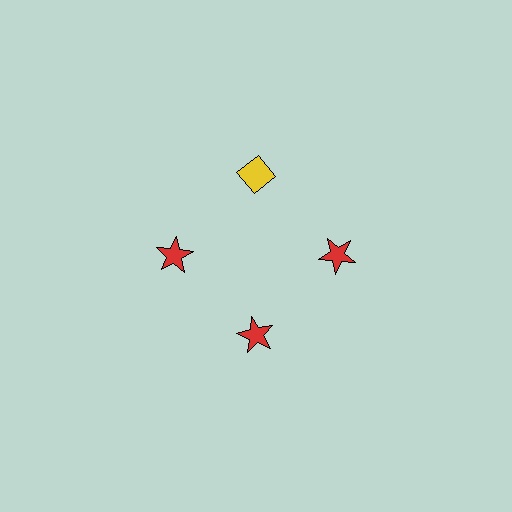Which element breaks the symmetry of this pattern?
The yellow diamond at roughly the 12 o'clock position breaks the symmetry. All other shapes are red stars.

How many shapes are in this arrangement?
There are 4 shapes arranged in a ring pattern.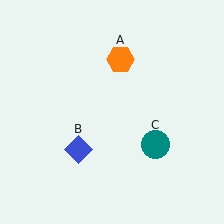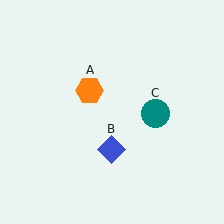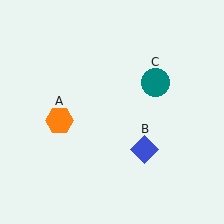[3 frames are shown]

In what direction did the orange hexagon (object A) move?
The orange hexagon (object A) moved down and to the left.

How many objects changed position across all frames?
3 objects changed position: orange hexagon (object A), blue diamond (object B), teal circle (object C).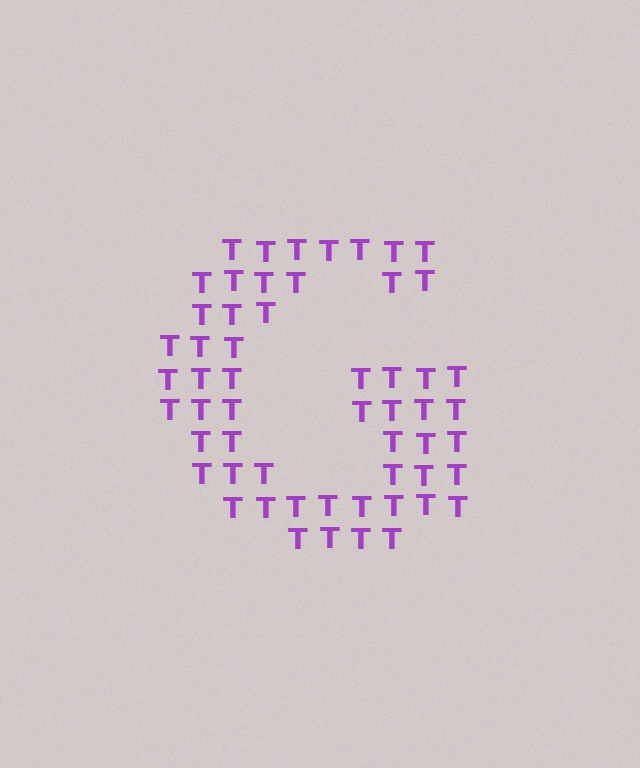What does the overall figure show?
The overall figure shows the letter G.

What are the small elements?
The small elements are letter T's.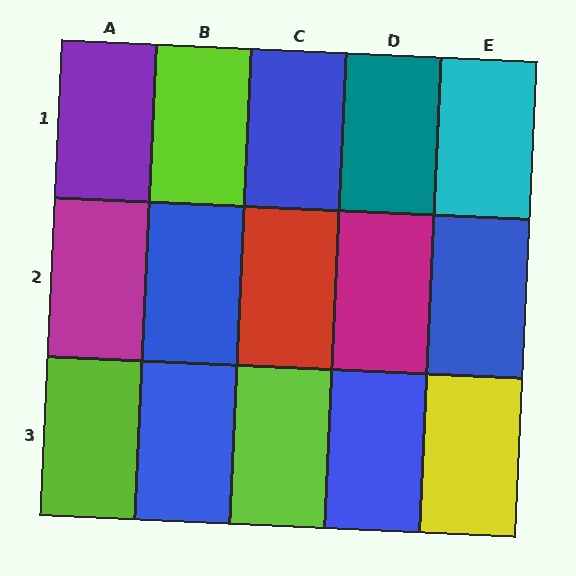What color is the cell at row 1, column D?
Teal.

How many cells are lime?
3 cells are lime.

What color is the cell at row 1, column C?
Blue.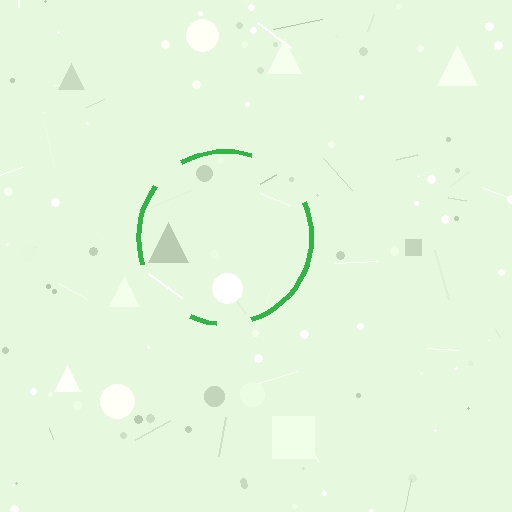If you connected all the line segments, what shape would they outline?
They would outline a circle.